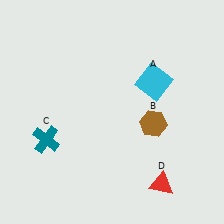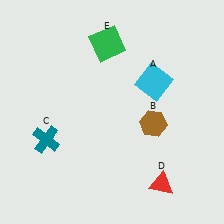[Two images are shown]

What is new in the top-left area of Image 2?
A green square (E) was added in the top-left area of Image 2.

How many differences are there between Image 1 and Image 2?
There is 1 difference between the two images.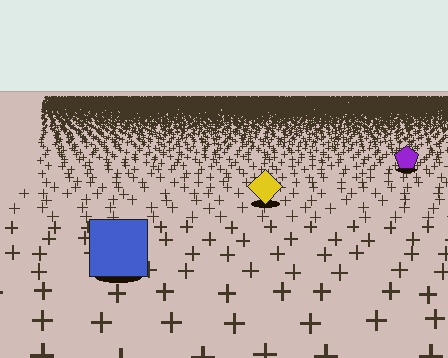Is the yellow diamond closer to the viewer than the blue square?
No. The blue square is closer — you can tell from the texture gradient: the ground texture is coarser near it.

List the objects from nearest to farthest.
From nearest to farthest: the blue square, the yellow diamond, the purple pentagon.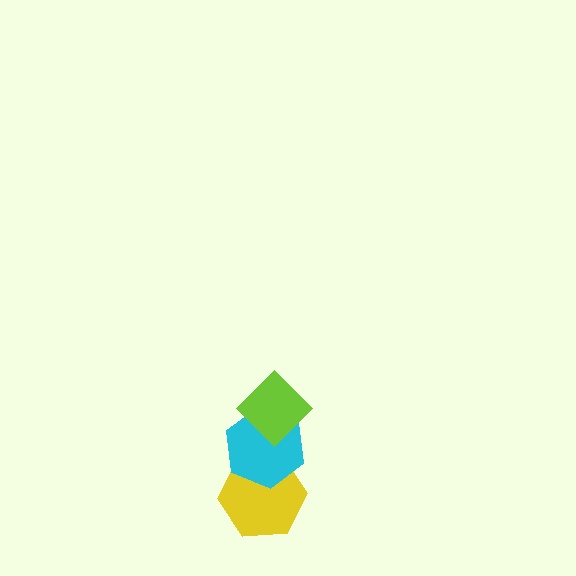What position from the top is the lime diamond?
The lime diamond is 1st from the top.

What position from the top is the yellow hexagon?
The yellow hexagon is 3rd from the top.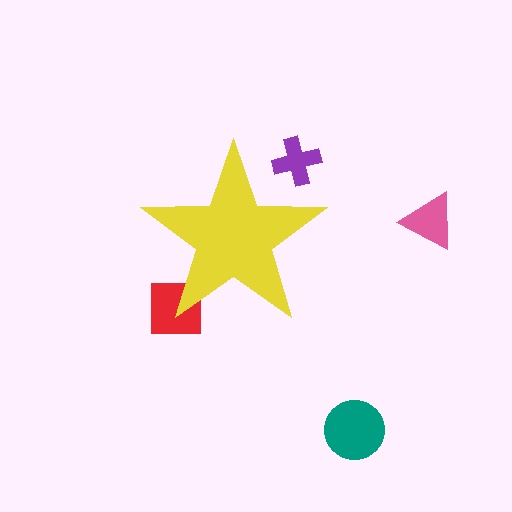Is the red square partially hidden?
Yes, the red square is partially hidden behind the yellow star.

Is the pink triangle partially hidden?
No, the pink triangle is fully visible.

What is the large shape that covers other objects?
A yellow star.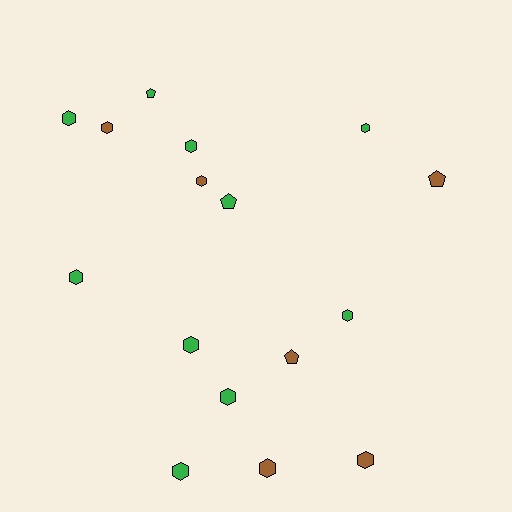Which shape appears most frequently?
Hexagon, with 12 objects.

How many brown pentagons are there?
There are 2 brown pentagons.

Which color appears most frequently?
Green, with 10 objects.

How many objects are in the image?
There are 16 objects.